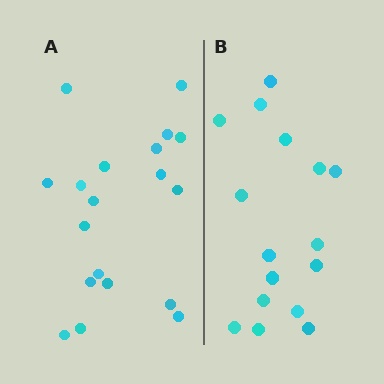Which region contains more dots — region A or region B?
Region A (the left region) has more dots.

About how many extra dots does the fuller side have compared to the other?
Region A has just a few more — roughly 2 or 3 more dots than region B.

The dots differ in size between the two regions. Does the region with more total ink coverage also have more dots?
No. Region B has more total ink coverage because its dots are larger, but region A actually contains more individual dots. Total area can be misleading — the number of items is what matters here.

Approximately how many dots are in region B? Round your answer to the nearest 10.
About 20 dots. (The exact count is 16, which rounds to 20.)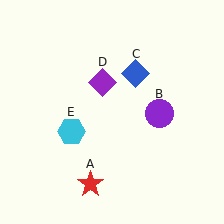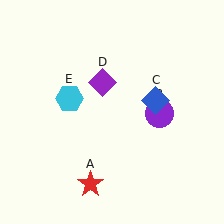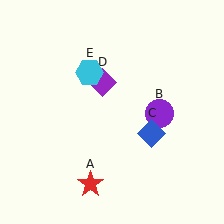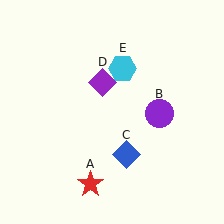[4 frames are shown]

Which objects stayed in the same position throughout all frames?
Red star (object A) and purple circle (object B) and purple diamond (object D) remained stationary.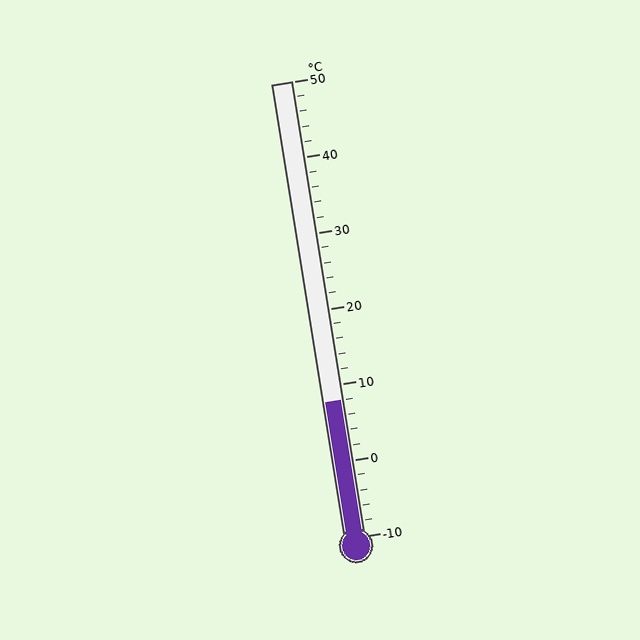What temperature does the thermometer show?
The thermometer shows approximately 8°C.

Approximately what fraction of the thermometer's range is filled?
The thermometer is filled to approximately 30% of its range.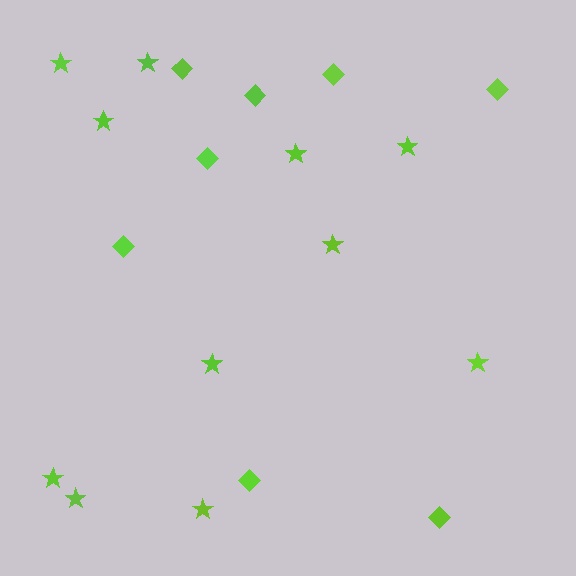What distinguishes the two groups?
There are 2 groups: one group of diamonds (8) and one group of stars (11).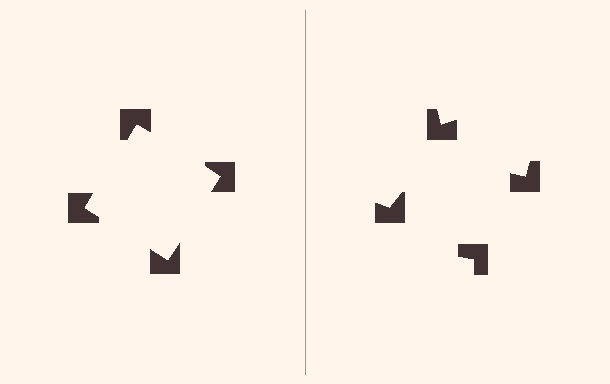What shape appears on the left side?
An illusory square.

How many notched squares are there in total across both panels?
8 — 4 on each side.